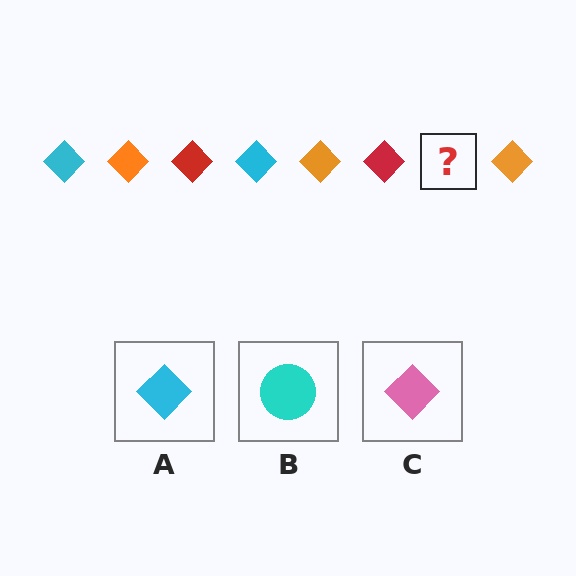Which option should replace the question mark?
Option A.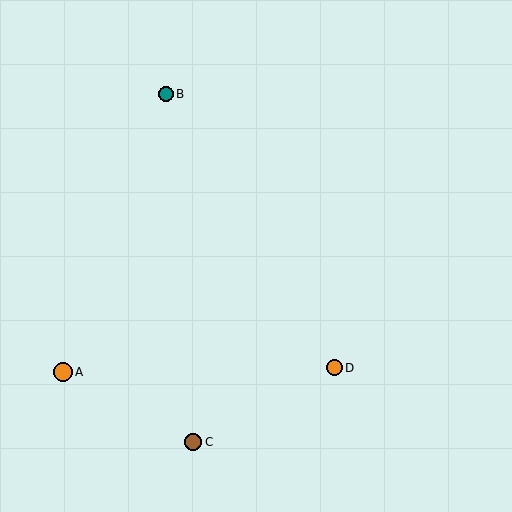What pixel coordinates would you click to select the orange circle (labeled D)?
Click at (334, 368) to select the orange circle D.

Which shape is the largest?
The orange circle (labeled A) is the largest.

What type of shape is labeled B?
Shape B is a teal circle.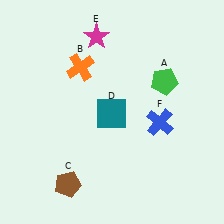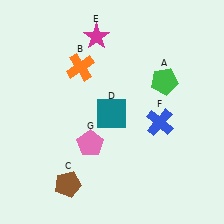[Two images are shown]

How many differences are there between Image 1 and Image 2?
There is 1 difference between the two images.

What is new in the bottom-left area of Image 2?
A pink pentagon (G) was added in the bottom-left area of Image 2.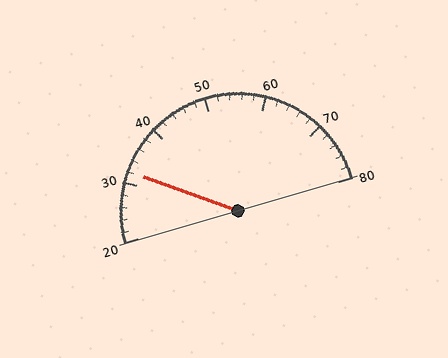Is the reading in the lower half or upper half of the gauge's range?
The reading is in the lower half of the range (20 to 80).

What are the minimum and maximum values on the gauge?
The gauge ranges from 20 to 80.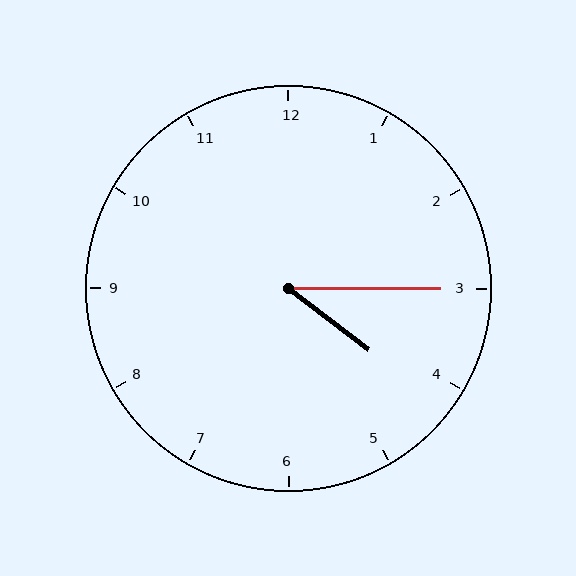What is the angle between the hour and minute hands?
Approximately 38 degrees.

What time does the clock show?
4:15.